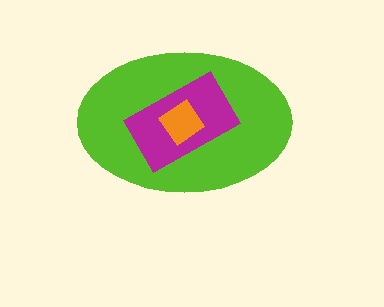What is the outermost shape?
The lime ellipse.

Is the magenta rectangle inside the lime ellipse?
Yes.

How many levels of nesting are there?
3.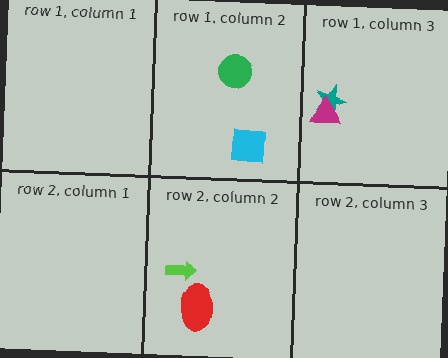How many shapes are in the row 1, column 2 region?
2.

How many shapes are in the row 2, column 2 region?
2.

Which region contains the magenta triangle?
The row 1, column 3 region.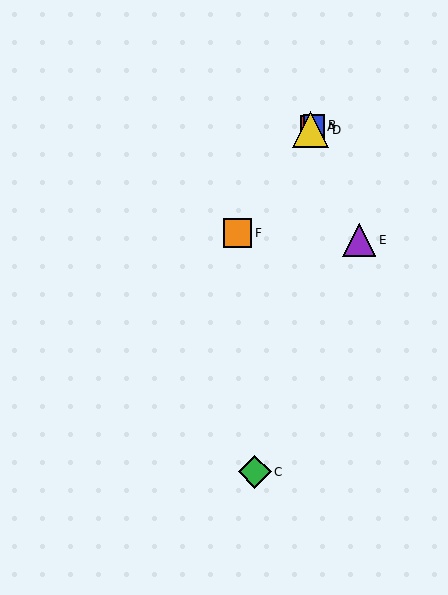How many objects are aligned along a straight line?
4 objects (A, B, D, F) are aligned along a straight line.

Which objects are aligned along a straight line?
Objects A, B, D, F are aligned along a straight line.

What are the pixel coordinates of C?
Object C is at (255, 472).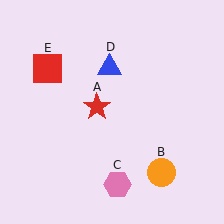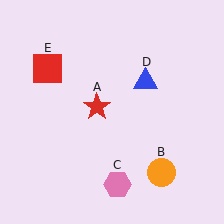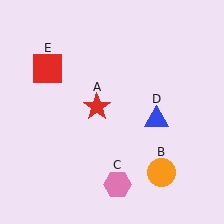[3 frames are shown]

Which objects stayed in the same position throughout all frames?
Red star (object A) and orange circle (object B) and pink hexagon (object C) and red square (object E) remained stationary.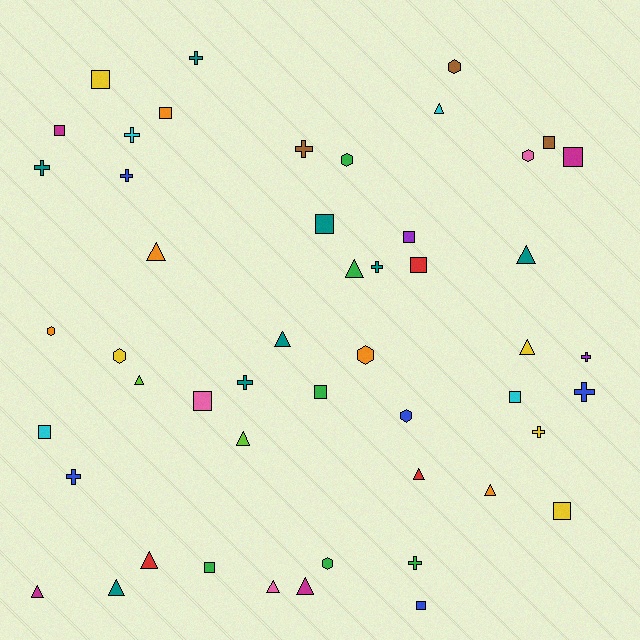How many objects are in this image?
There are 50 objects.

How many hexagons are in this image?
There are 8 hexagons.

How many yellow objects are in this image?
There are 5 yellow objects.